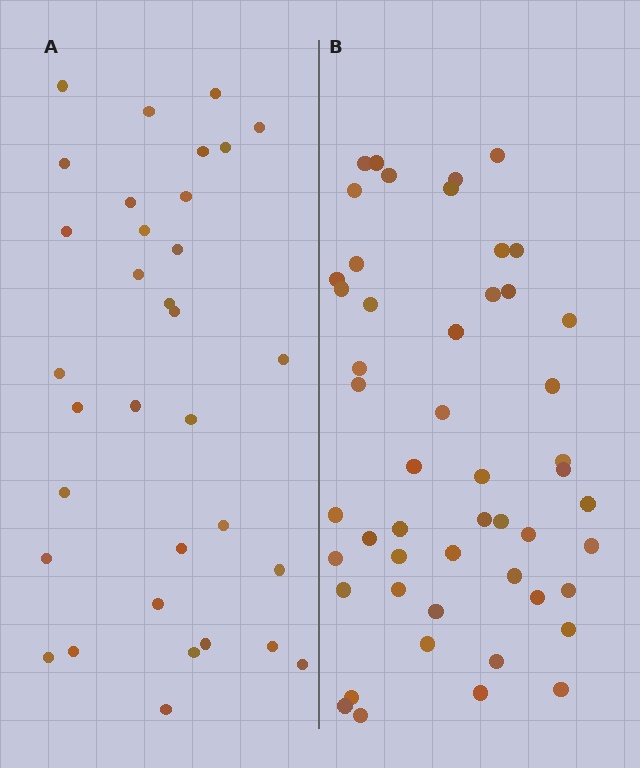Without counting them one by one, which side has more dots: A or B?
Region B (the right region) has more dots.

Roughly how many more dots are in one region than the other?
Region B has approximately 15 more dots than region A.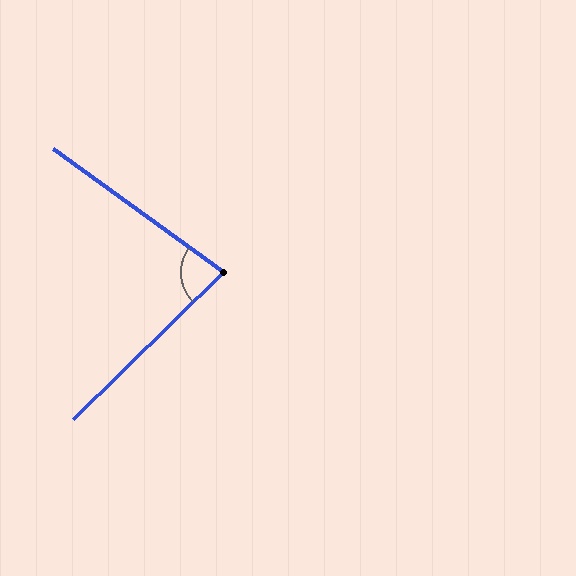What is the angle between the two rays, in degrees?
Approximately 80 degrees.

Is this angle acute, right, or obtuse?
It is acute.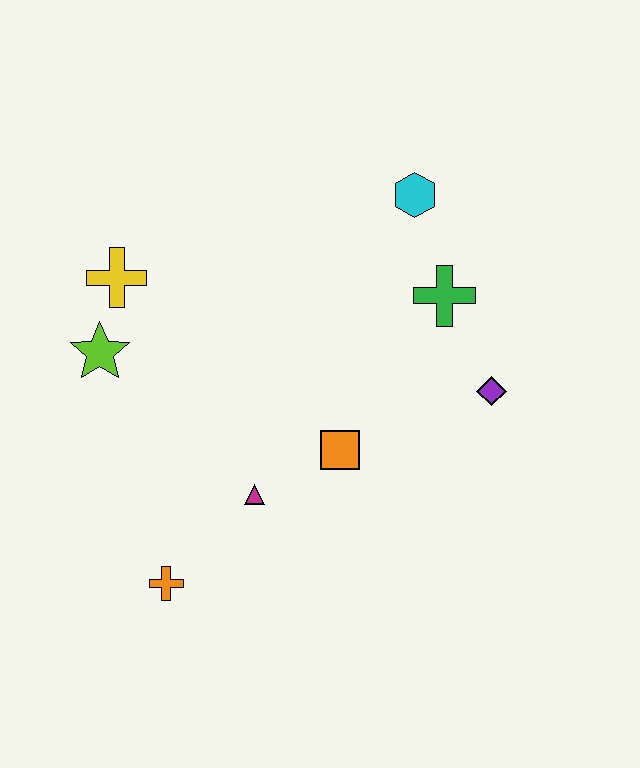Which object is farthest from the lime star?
The purple diamond is farthest from the lime star.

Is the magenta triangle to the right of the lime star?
Yes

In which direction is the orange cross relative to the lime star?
The orange cross is below the lime star.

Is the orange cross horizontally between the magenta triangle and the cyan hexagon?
No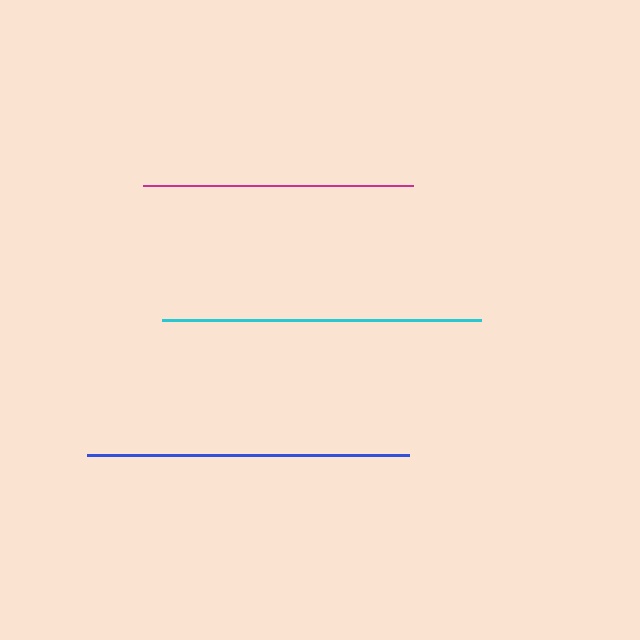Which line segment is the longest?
The blue line is the longest at approximately 322 pixels.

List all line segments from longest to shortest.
From longest to shortest: blue, cyan, magenta.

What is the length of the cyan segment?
The cyan segment is approximately 319 pixels long.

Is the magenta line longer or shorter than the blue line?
The blue line is longer than the magenta line.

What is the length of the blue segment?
The blue segment is approximately 322 pixels long.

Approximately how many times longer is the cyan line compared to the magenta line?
The cyan line is approximately 1.2 times the length of the magenta line.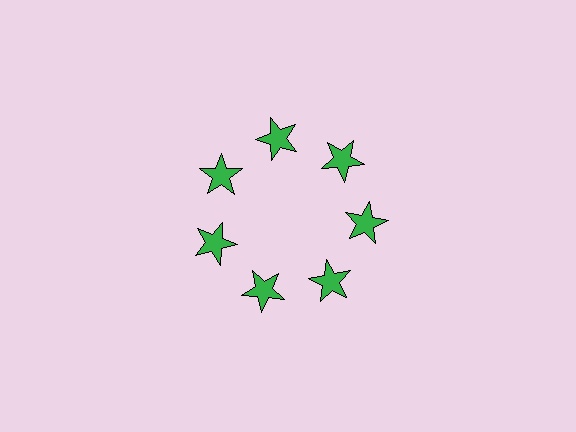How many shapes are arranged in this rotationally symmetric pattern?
There are 7 shapes, arranged in 7 groups of 1.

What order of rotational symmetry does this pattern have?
This pattern has 7-fold rotational symmetry.